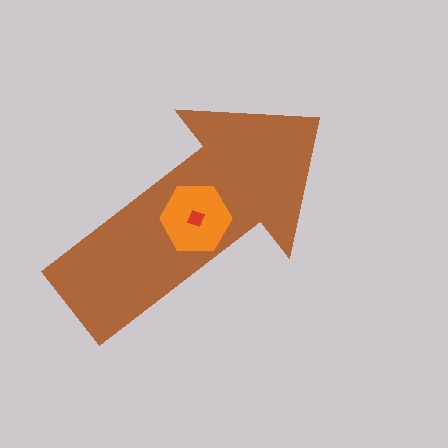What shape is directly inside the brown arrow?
The orange hexagon.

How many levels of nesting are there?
3.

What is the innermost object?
The red diamond.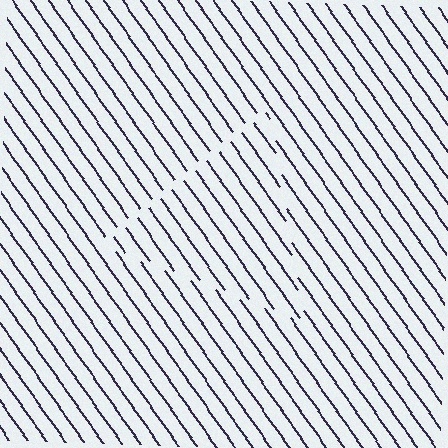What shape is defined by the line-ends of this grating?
An illusory triangle. The interior of the shape contains the same grating, shifted by half a period — the contour is defined by the phase discontinuity where line-ends from the inner and outer gratings abut.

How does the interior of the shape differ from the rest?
The interior of the shape contains the same grating, shifted by half a period — the contour is defined by the phase discontinuity where line-ends from the inner and outer gratings abut.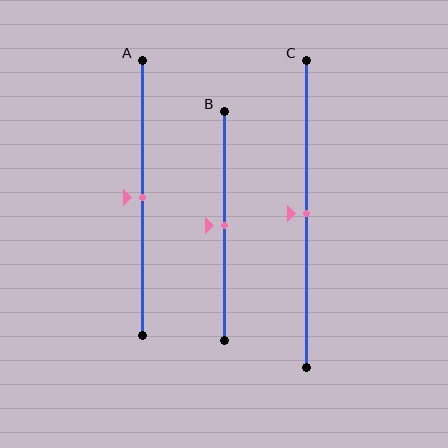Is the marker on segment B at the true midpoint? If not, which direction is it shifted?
Yes, the marker on segment B is at the true midpoint.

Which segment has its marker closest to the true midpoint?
Segment A has its marker closest to the true midpoint.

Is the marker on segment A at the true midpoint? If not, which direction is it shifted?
Yes, the marker on segment A is at the true midpoint.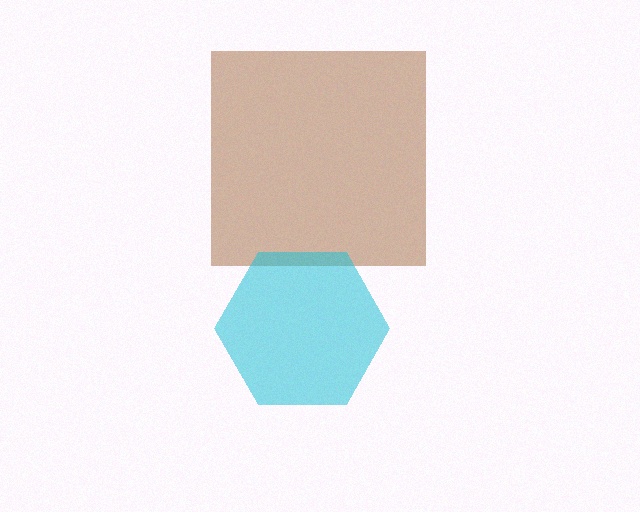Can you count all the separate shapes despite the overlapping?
Yes, there are 2 separate shapes.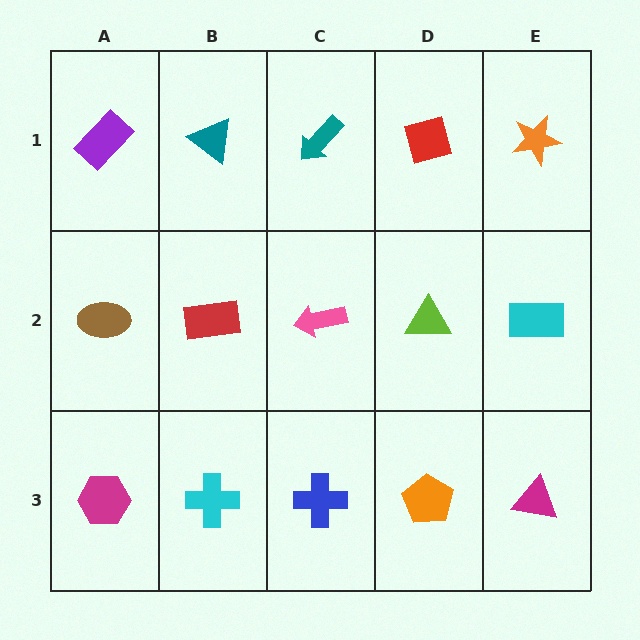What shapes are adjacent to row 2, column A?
A purple rectangle (row 1, column A), a magenta hexagon (row 3, column A), a red rectangle (row 2, column B).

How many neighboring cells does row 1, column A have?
2.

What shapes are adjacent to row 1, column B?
A red rectangle (row 2, column B), a purple rectangle (row 1, column A), a teal arrow (row 1, column C).